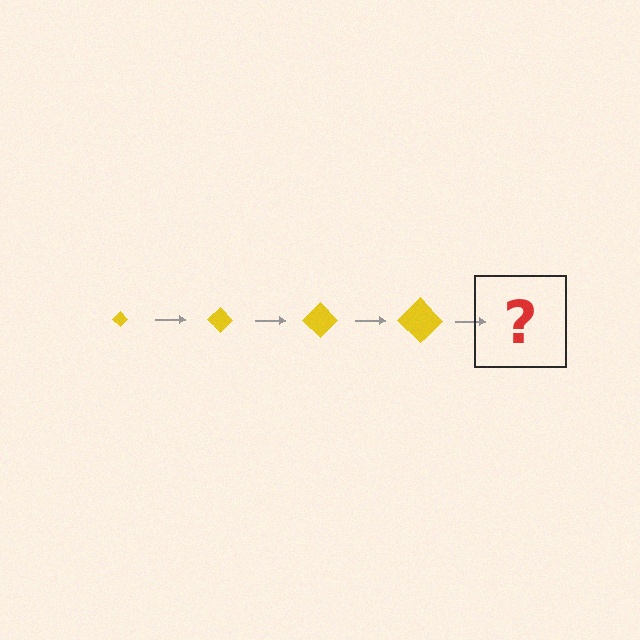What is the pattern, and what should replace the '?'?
The pattern is that the diamond gets progressively larger each step. The '?' should be a yellow diamond, larger than the previous one.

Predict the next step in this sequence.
The next step is a yellow diamond, larger than the previous one.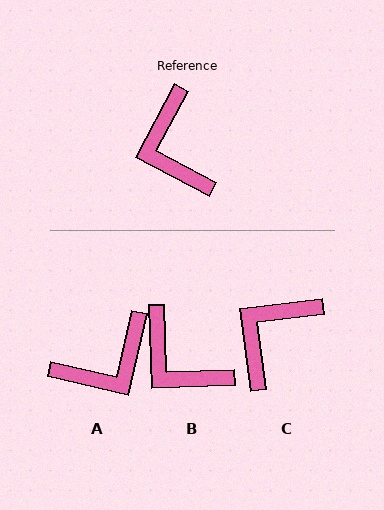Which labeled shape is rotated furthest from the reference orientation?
A, about 105 degrees away.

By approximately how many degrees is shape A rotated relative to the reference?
Approximately 105 degrees counter-clockwise.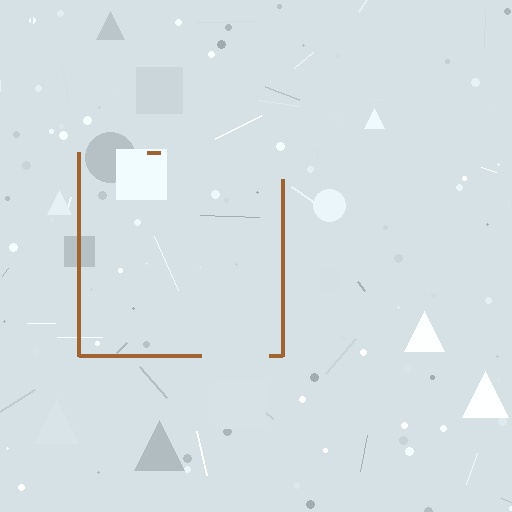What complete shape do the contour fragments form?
The contour fragments form a square.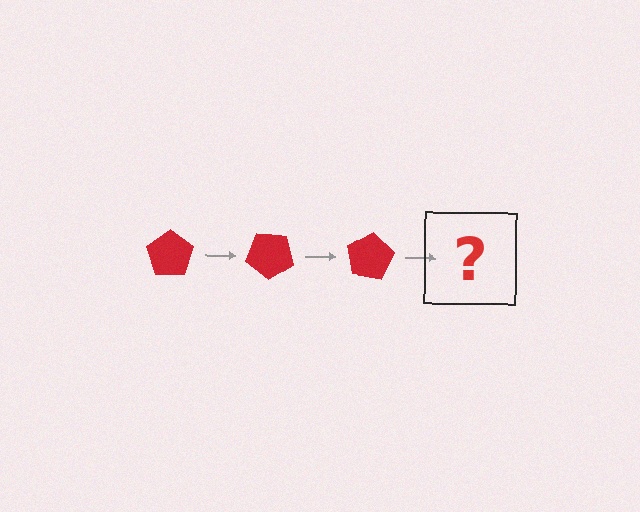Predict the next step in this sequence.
The next step is a red pentagon rotated 120 degrees.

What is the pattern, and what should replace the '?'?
The pattern is that the pentagon rotates 40 degrees each step. The '?' should be a red pentagon rotated 120 degrees.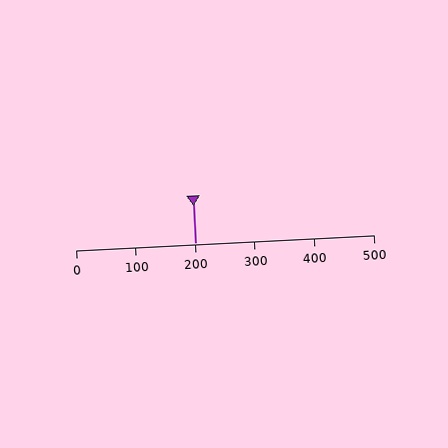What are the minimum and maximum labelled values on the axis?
The axis runs from 0 to 500.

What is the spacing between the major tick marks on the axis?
The major ticks are spaced 100 apart.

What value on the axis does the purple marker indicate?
The marker indicates approximately 200.